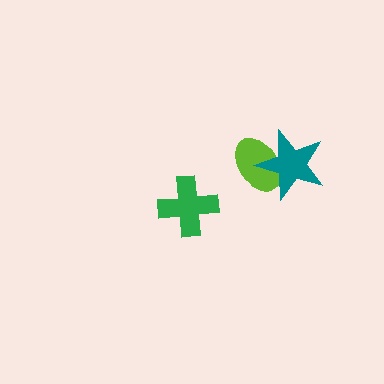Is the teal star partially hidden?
No, no other shape covers it.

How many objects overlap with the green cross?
0 objects overlap with the green cross.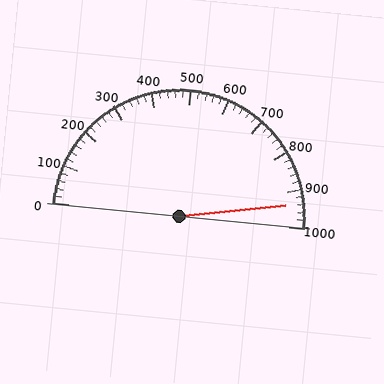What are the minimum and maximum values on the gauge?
The gauge ranges from 0 to 1000.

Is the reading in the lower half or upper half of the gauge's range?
The reading is in the upper half of the range (0 to 1000).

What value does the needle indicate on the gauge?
The needle indicates approximately 940.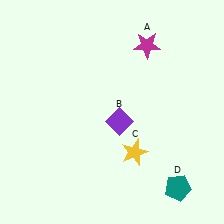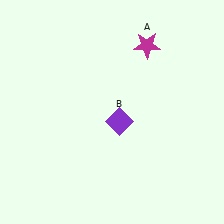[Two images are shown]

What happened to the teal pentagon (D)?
The teal pentagon (D) was removed in Image 2. It was in the bottom-right area of Image 1.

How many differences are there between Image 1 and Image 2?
There are 2 differences between the two images.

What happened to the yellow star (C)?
The yellow star (C) was removed in Image 2. It was in the bottom-right area of Image 1.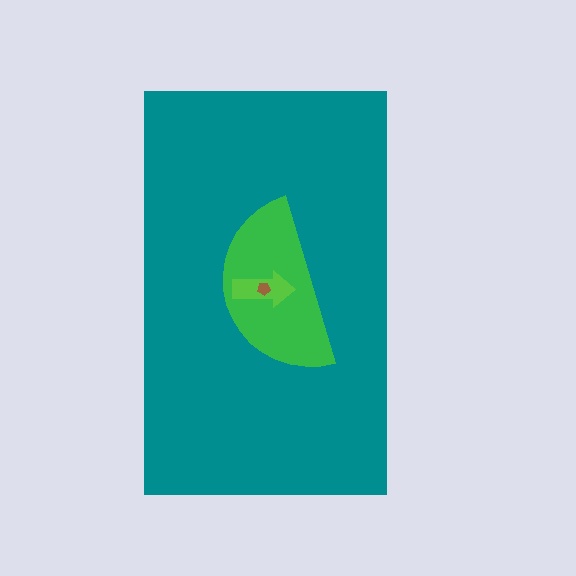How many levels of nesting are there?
4.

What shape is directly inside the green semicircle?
The lime arrow.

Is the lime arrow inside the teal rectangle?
Yes.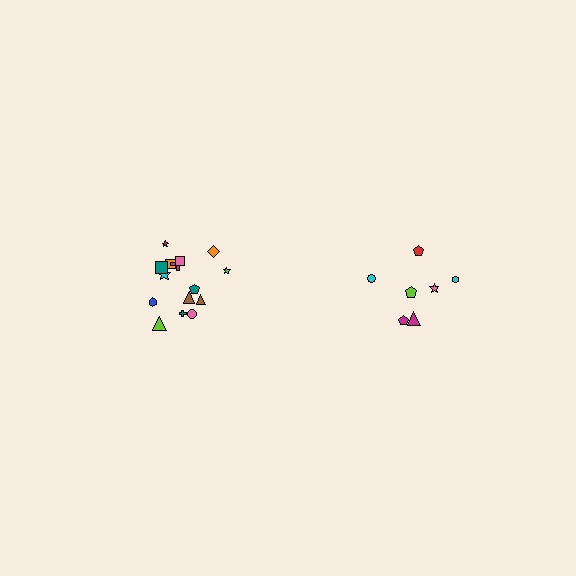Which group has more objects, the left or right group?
The left group.